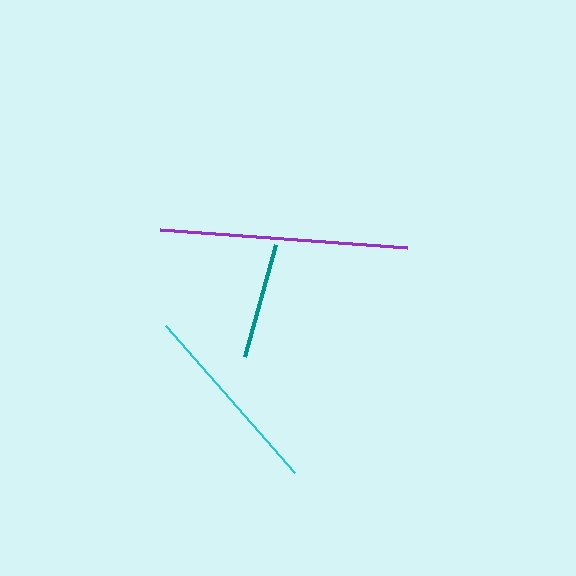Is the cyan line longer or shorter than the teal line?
The cyan line is longer than the teal line.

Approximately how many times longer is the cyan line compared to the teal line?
The cyan line is approximately 1.7 times the length of the teal line.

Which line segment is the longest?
The purple line is the longest at approximately 248 pixels.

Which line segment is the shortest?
The teal line is the shortest at approximately 117 pixels.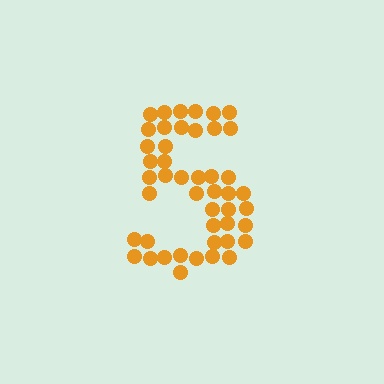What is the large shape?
The large shape is the digit 5.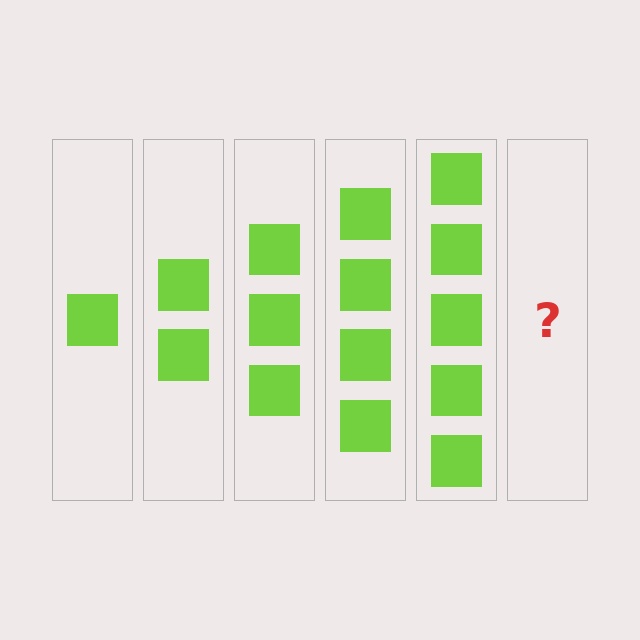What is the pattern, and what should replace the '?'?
The pattern is that each step adds one more square. The '?' should be 6 squares.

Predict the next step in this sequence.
The next step is 6 squares.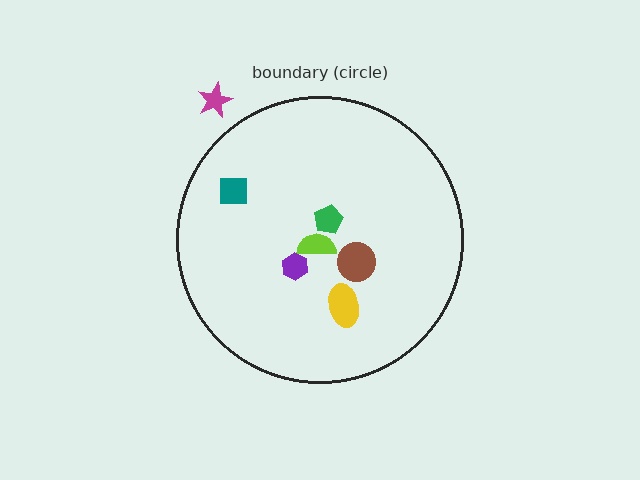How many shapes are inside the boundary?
6 inside, 1 outside.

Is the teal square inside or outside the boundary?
Inside.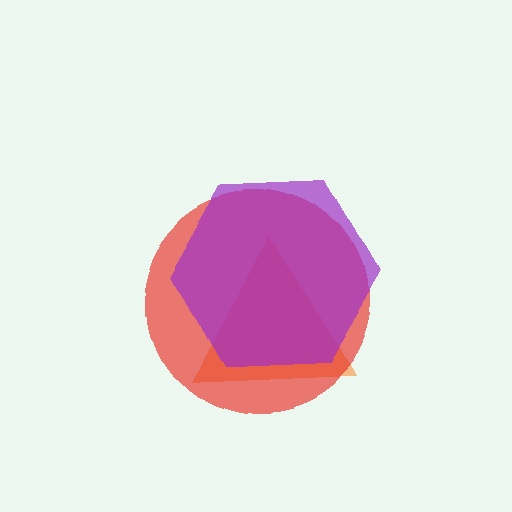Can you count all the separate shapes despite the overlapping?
Yes, there are 3 separate shapes.